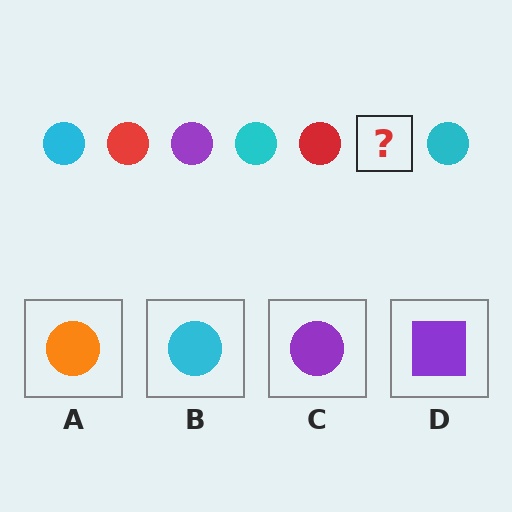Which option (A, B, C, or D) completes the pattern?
C.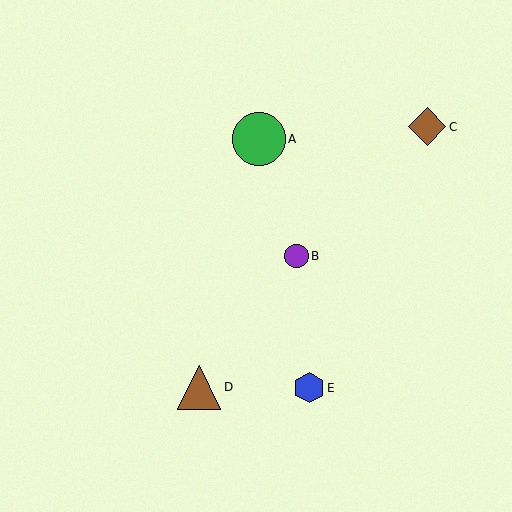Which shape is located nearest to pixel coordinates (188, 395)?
The brown triangle (labeled D) at (199, 387) is nearest to that location.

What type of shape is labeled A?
Shape A is a green circle.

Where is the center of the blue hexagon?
The center of the blue hexagon is at (309, 388).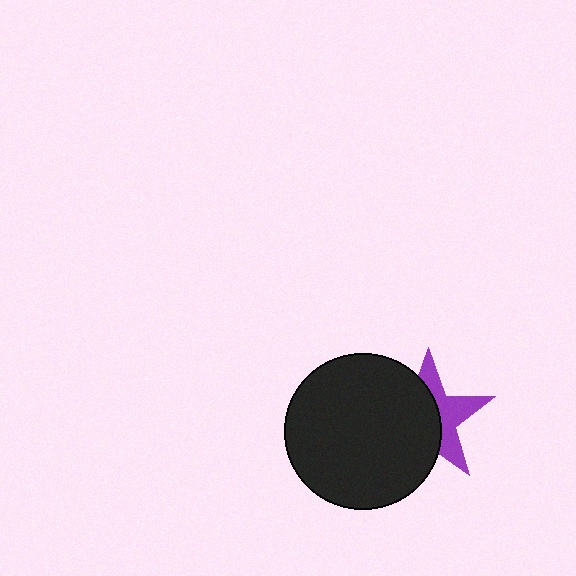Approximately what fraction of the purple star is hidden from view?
Roughly 57% of the purple star is hidden behind the black circle.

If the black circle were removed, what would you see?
You would see the complete purple star.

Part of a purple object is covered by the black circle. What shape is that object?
It is a star.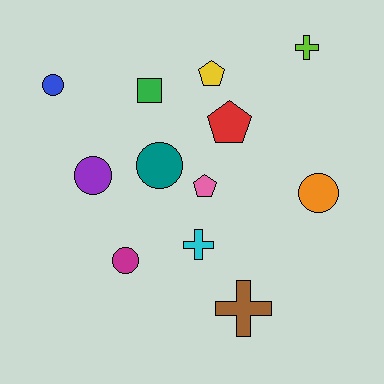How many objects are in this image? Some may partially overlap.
There are 12 objects.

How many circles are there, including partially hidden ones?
There are 5 circles.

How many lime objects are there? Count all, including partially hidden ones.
There is 1 lime object.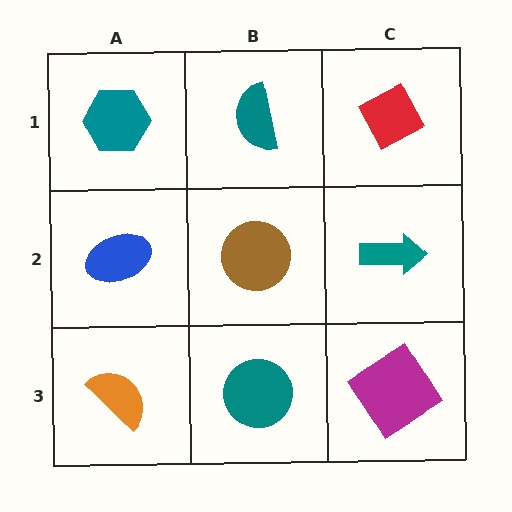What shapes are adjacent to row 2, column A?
A teal hexagon (row 1, column A), an orange semicircle (row 3, column A), a brown circle (row 2, column B).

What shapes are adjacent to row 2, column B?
A teal semicircle (row 1, column B), a teal circle (row 3, column B), a blue ellipse (row 2, column A), a teal arrow (row 2, column C).